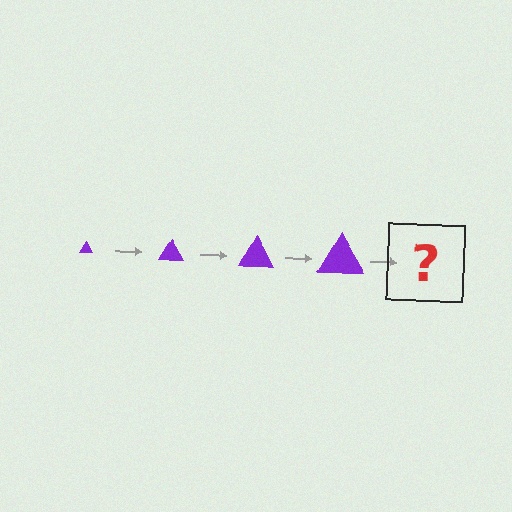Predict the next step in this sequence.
The next step is a purple triangle, larger than the previous one.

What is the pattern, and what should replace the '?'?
The pattern is that the triangle gets progressively larger each step. The '?' should be a purple triangle, larger than the previous one.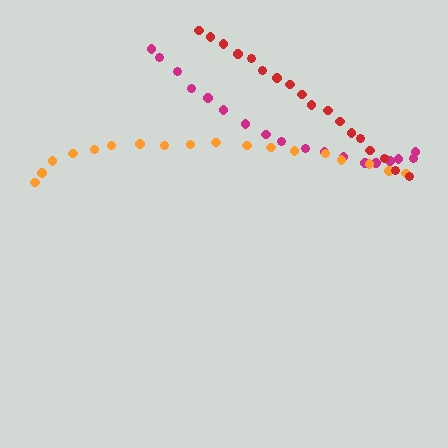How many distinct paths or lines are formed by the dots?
There are 3 distinct paths.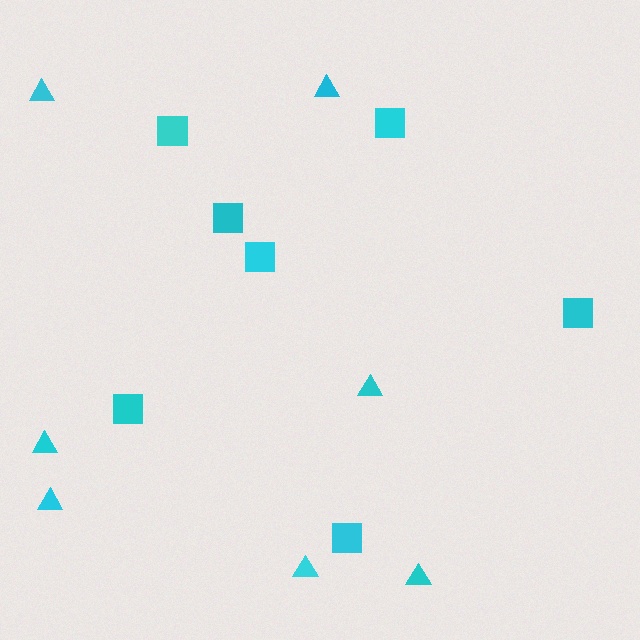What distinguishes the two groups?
There are 2 groups: one group of triangles (7) and one group of squares (7).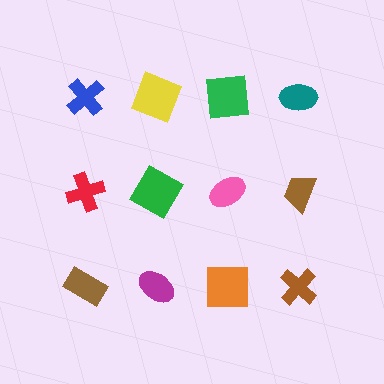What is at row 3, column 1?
A brown rectangle.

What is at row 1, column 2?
A yellow square.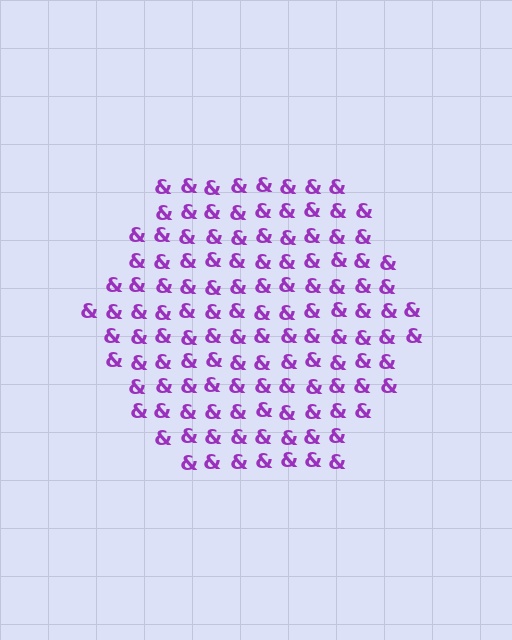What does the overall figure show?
The overall figure shows a hexagon.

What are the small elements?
The small elements are ampersands.